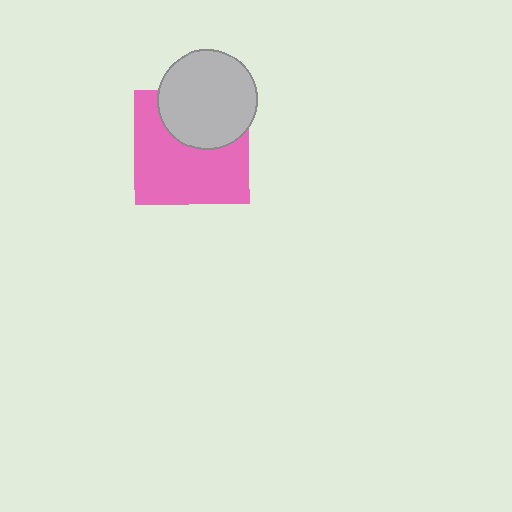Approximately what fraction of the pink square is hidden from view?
Roughly 36% of the pink square is hidden behind the light gray circle.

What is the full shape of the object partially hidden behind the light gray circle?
The partially hidden object is a pink square.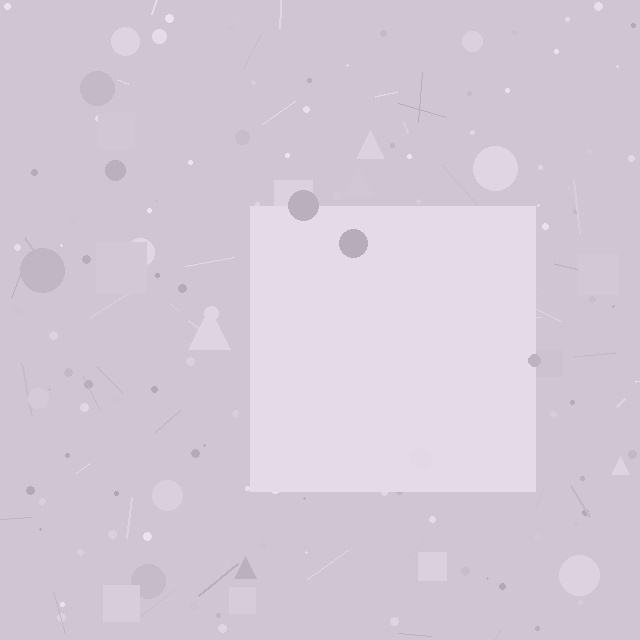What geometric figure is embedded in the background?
A square is embedded in the background.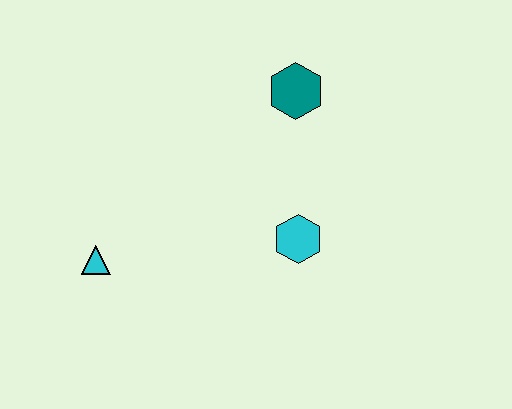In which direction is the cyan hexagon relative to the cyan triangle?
The cyan hexagon is to the right of the cyan triangle.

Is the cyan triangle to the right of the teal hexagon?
No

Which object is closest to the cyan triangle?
The cyan hexagon is closest to the cyan triangle.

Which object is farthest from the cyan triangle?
The teal hexagon is farthest from the cyan triangle.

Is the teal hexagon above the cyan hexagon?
Yes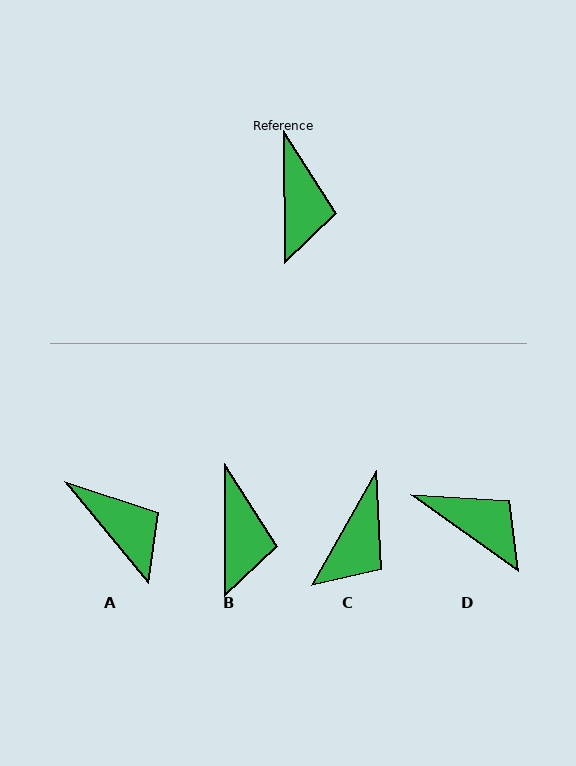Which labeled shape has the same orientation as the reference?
B.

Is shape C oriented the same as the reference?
No, it is off by about 30 degrees.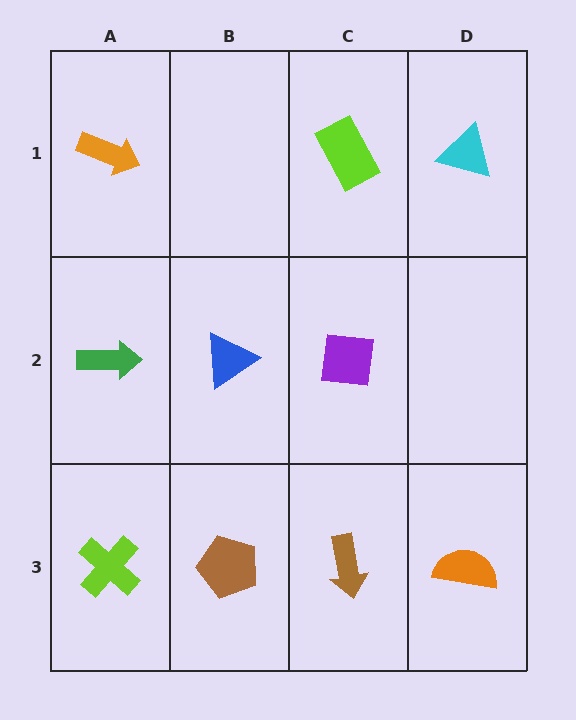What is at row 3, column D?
An orange semicircle.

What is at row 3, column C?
A brown arrow.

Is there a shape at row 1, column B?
No, that cell is empty.